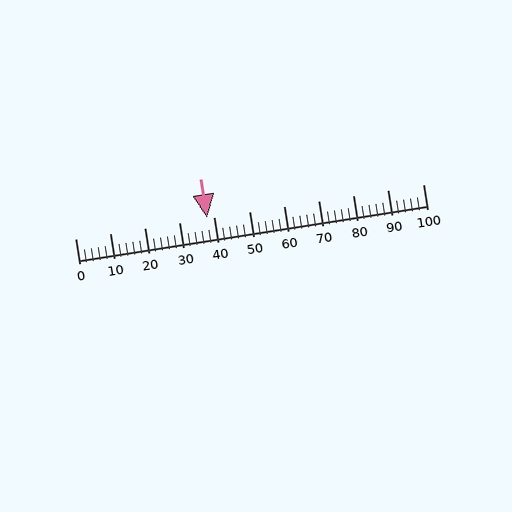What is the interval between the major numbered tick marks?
The major tick marks are spaced 10 units apart.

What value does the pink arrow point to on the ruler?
The pink arrow points to approximately 38.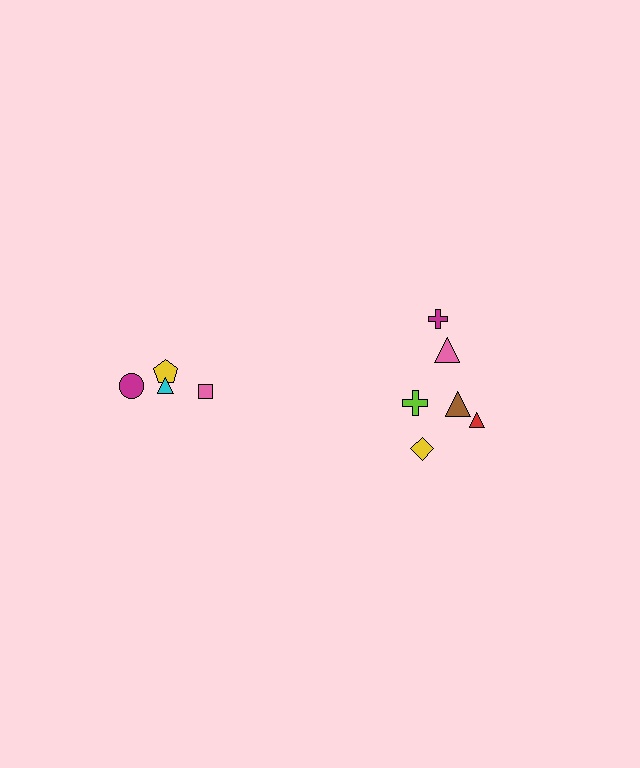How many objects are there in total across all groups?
There are 10 objects.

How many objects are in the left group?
There are 4 objects.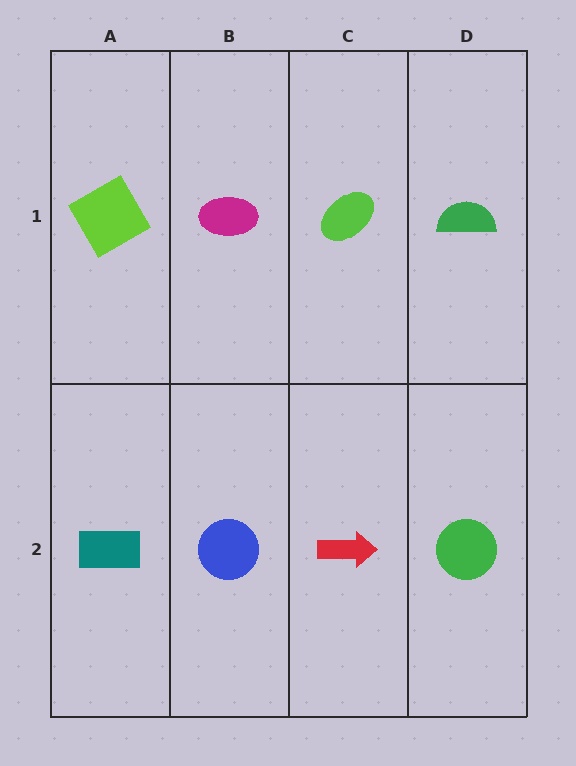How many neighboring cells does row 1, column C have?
3.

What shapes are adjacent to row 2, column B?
A magenta ellipse (row 1, column B), a teal rectangle (row 2, column A), a red arrow (row 2, column C).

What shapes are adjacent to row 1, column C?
A red arrow (row 2, column C), a magenta ellipse (row 1, column B), a green semicircle (row 1, column D).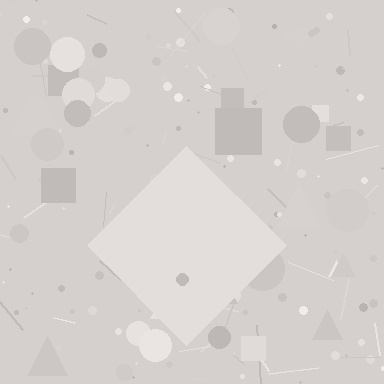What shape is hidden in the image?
A diamond is hidden in the image.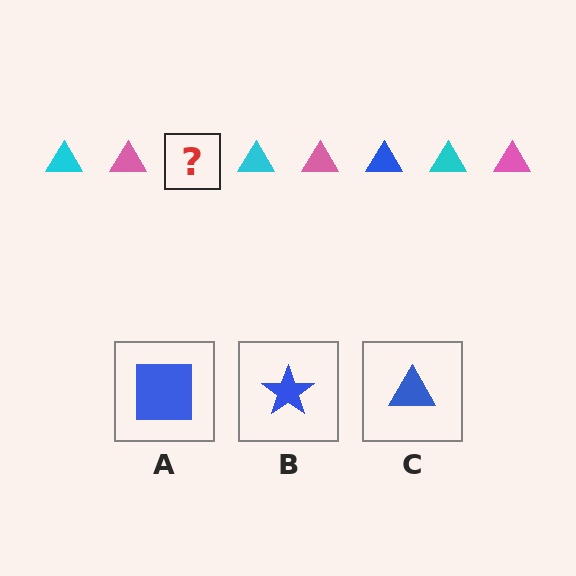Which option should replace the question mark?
Option C.